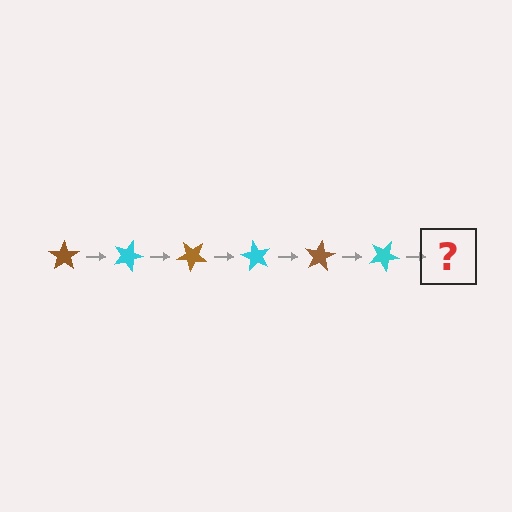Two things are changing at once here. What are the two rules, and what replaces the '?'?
The two rules are that it rotates 20 degrees each step and the color cycles through brown and cyan. The '?' should be a brown star, rotated 120 degrees from the start.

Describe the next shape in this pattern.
It should be a brown star, rotated 120 degrees from the start.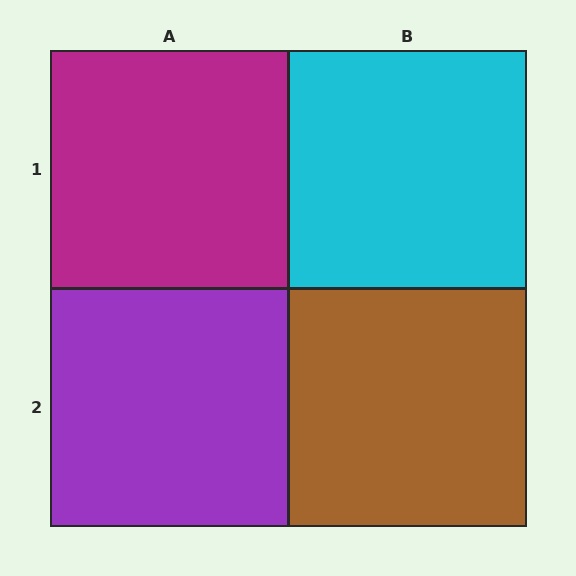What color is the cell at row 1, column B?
Cyan.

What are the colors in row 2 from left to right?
Purple, brown.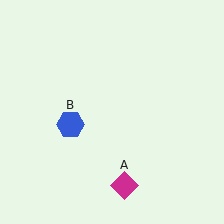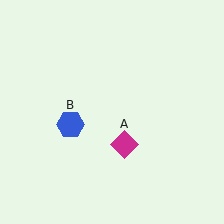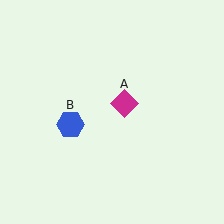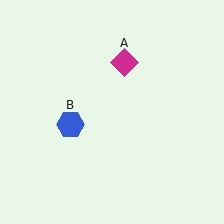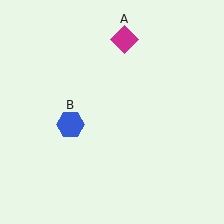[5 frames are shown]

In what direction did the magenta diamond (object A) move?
The magenta diamond (object A) moved up.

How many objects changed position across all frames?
1 object changed position: magenta diamond (object A).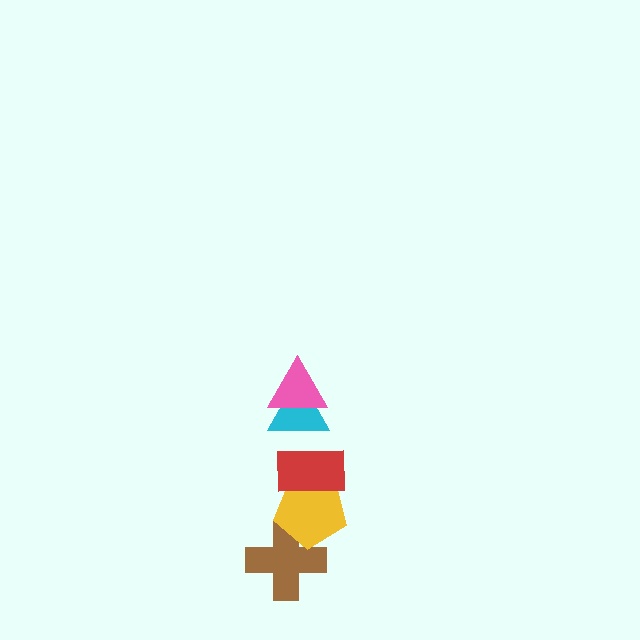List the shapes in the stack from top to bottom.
From top to bottom: the pink triangle, the cyan triangle, the red rectangle, the yellow pentagon, the brown cross.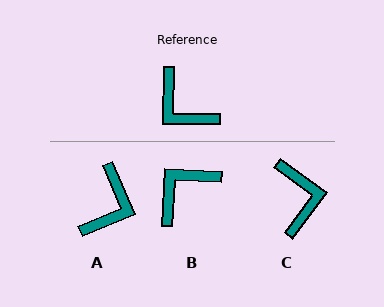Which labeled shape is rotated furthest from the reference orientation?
C, about 144 degrees away.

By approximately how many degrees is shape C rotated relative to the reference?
Approximately 144 degrees counter-clockwise.